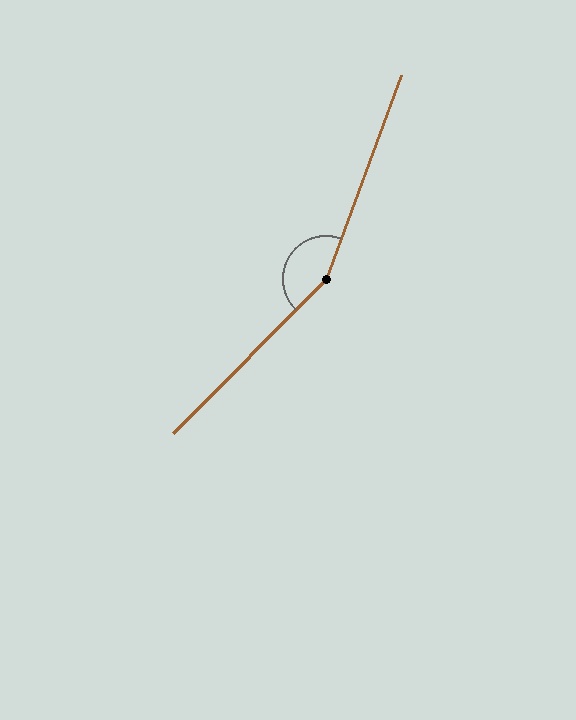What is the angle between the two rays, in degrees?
Approximately 156 degrees.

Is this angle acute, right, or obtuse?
It is obtuse.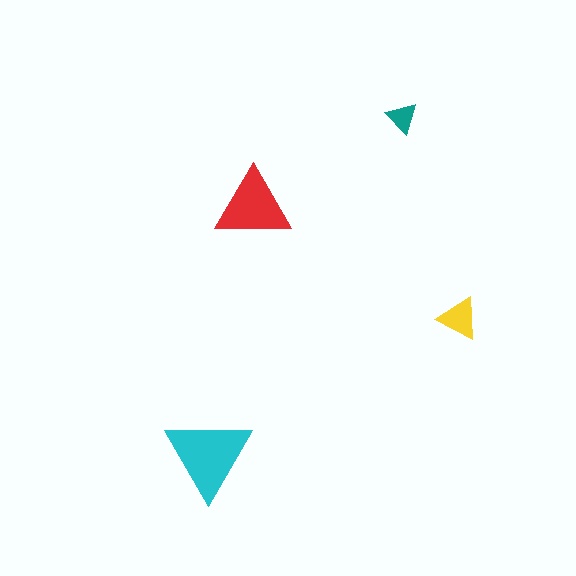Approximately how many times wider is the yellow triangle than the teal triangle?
About 1.5 times wider.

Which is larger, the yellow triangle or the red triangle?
The red one.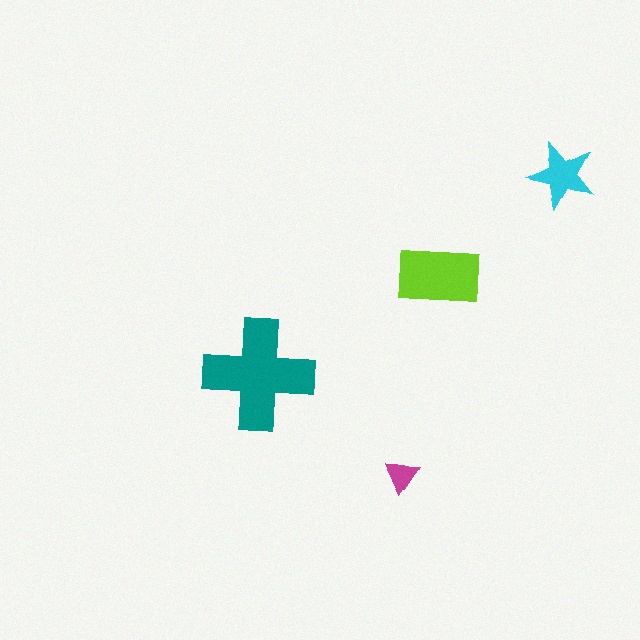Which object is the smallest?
The magenta triangle.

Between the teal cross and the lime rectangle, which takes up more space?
The teal cross.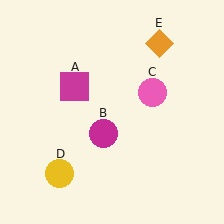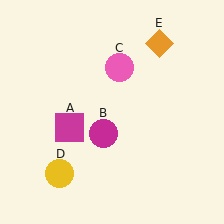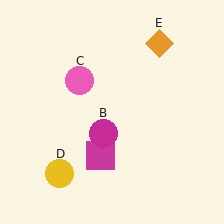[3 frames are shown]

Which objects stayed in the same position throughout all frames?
Magenta circle (object B) and yellow circle (object D) and orange diamond (object E) remained stationary.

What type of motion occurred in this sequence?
The magenta square (object A), pink circle (object C) rotated counterclockwise around the center of the scene.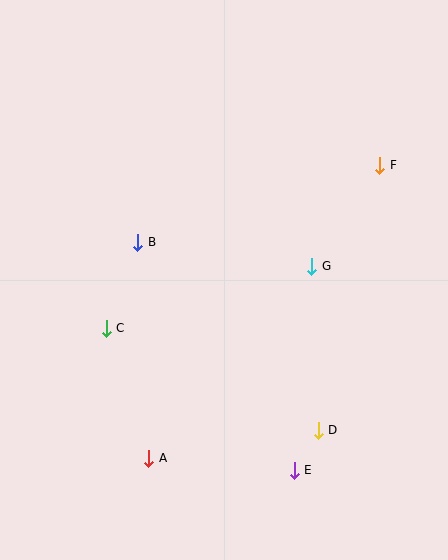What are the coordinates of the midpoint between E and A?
The midpoint between E and A is at (222, 464).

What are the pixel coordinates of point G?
Point G is at (312, 266).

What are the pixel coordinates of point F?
Point F is at (380, 165).